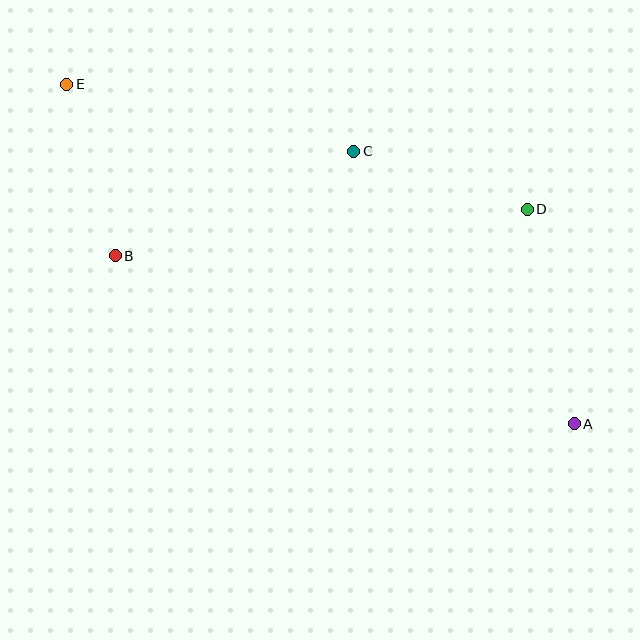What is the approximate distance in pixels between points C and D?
The distance between C and D is approximately 183 pixels.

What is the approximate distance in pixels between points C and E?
The distance between C and E is approximately 295 pixels.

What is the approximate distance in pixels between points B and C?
The distance between B and C is approximately 261 pixels.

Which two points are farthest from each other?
Points A and E are farthest from each other.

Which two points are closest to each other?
Points B and E are closest to each other.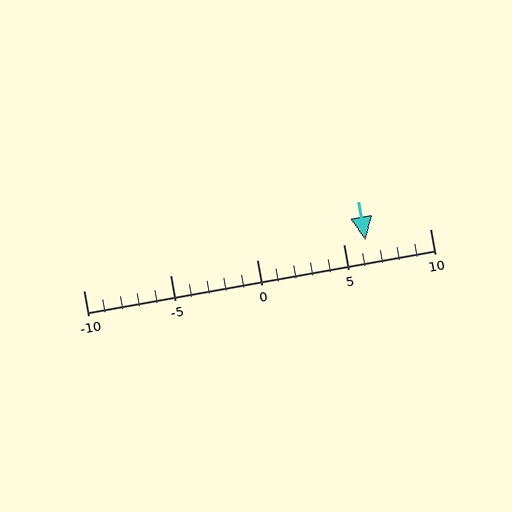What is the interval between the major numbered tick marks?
The major tick marks are spaced 5 units apart.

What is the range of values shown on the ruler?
The ruler shows values from -10 to 10.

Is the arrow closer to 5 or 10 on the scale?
The arrow is closer to 5.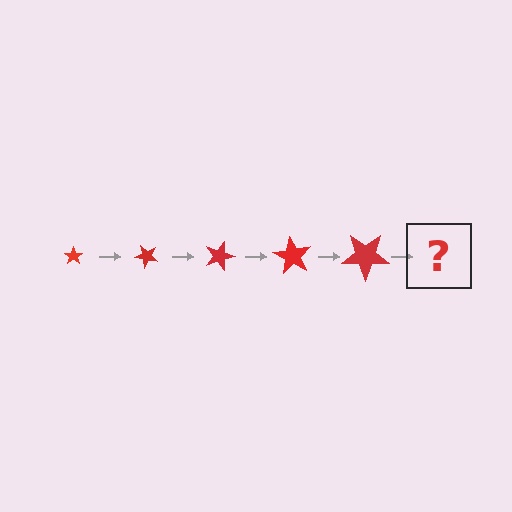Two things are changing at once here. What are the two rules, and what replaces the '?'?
The two rules are that the star grows larger each step and it rotates 45 degrees each step. The '?' should be a star, larger than the previous one and rotated 225 degrees from the start.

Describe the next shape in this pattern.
It should be a star, larger than the previous one and rotated 225 degrees from the start.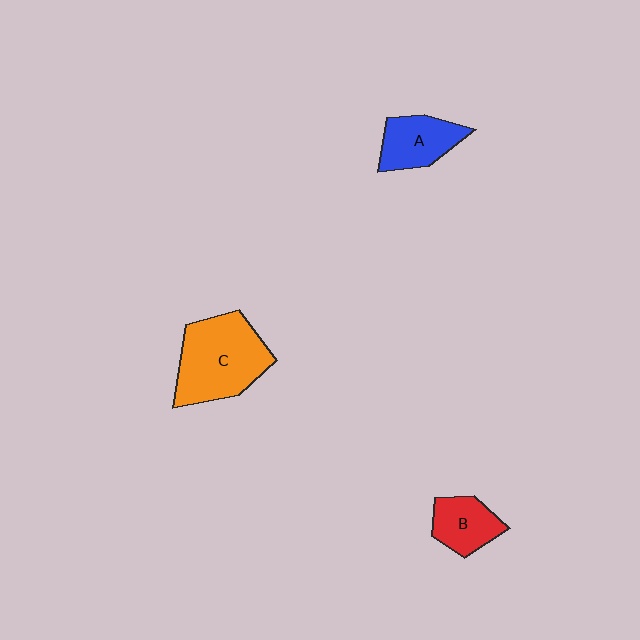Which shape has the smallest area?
Shape B (red).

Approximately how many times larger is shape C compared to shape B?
Approximately 2.1 times.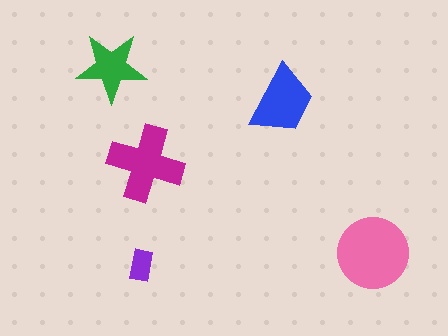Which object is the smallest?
The purple rectangle.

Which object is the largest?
The pink circle.